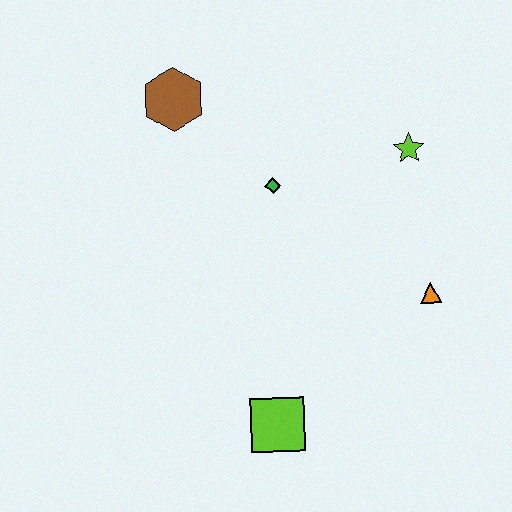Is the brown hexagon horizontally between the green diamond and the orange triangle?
No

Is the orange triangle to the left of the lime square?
No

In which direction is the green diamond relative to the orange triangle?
The green diamond is to the left of the orange triangle.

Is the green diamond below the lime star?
Yes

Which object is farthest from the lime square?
The brown hexagon is farthest from the lime square.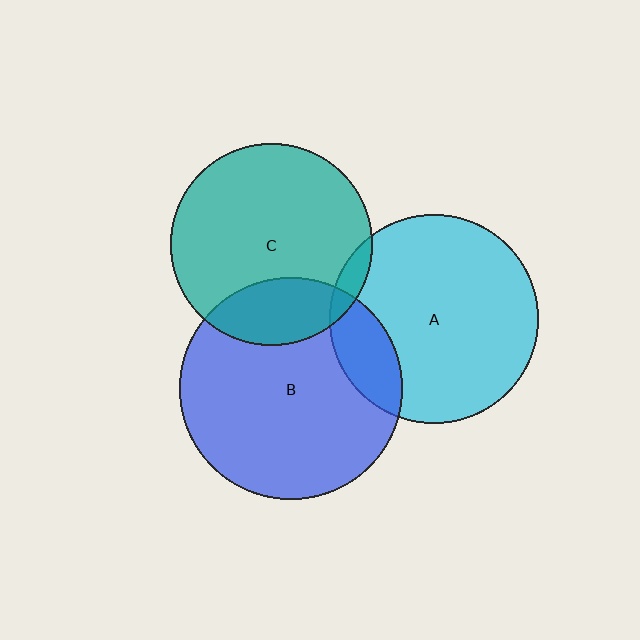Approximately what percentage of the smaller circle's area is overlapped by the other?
Approximately 5%.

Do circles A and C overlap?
Yes.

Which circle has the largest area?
Circle B (blue).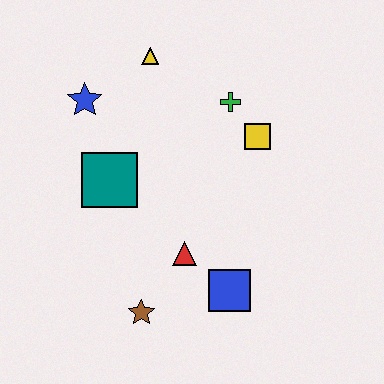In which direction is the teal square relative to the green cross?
The teal square is to the left of the green cross.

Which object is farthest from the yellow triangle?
The brown star is farthest from the yellow triangle.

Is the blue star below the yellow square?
No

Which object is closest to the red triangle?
The blue square is closest to the red triangle.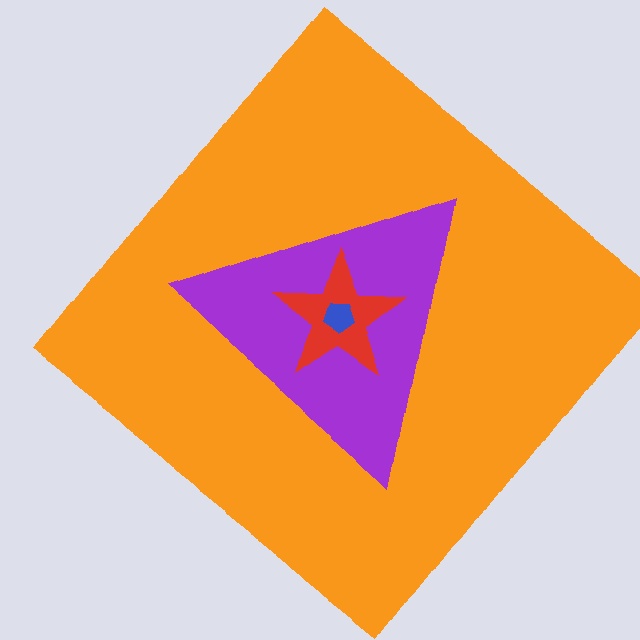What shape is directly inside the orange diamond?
The purple triangle.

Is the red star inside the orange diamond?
Yes.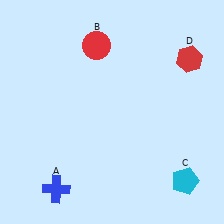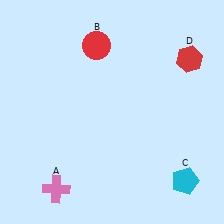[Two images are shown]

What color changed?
The cross (A) changed from blue in Image 1 to pink in Image 2.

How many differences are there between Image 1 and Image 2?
There is 1 difference between the two images.